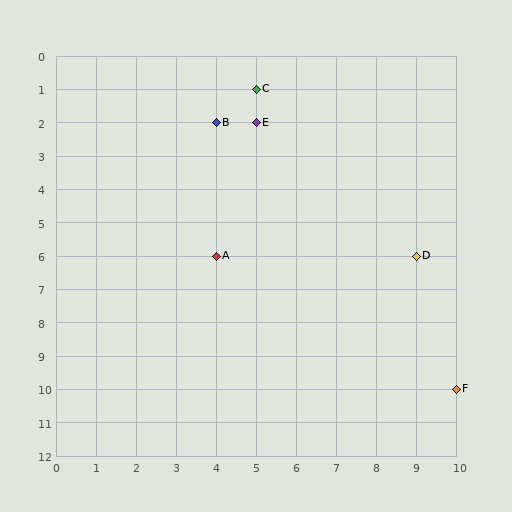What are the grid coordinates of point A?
Point A is at grid coordinates (4, 6).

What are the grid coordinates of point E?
Point E is at grid coordinates (5, 2).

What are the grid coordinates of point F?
Point F is at grid coordinates (10, 10).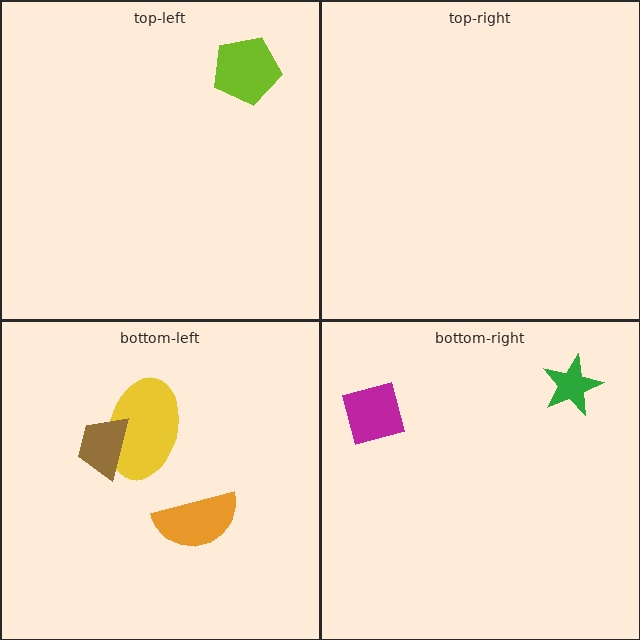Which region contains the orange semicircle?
The bottom-left region.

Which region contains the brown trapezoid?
The bottom-left region.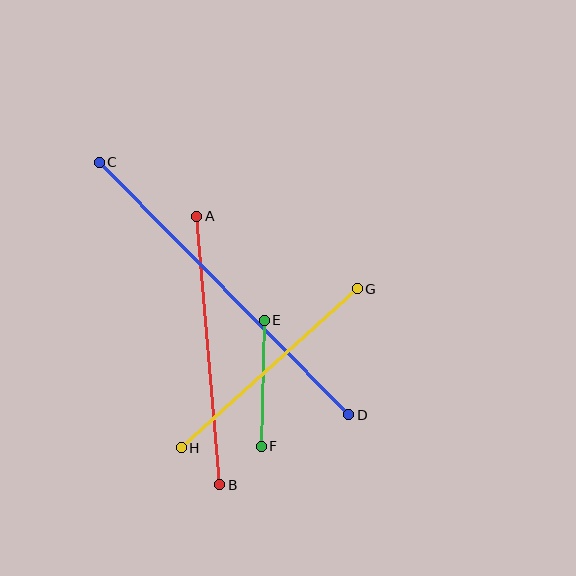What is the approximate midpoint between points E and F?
The midpoint is at approximately (263, 383) pixels.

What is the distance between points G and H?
The distance is approximately 237 pixels.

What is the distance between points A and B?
The distance is approximately 269 pixels.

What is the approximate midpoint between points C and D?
The midpoint is at approximately (224, 288) pixels.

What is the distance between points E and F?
The distance is approximately 126 pixels.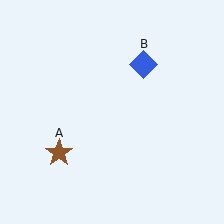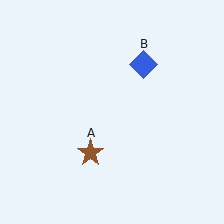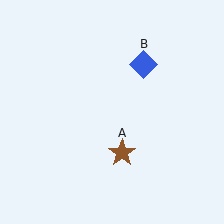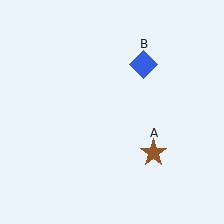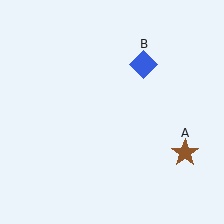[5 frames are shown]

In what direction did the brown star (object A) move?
The brown star (object A) moved right.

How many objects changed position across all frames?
1 object changed position: brown star (object A).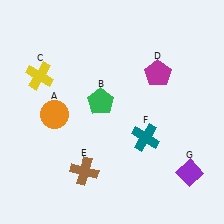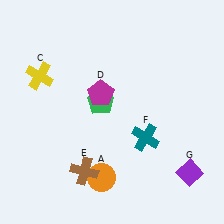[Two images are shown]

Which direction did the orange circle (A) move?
The orange circle (A) moved down.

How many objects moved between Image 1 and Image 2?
2 objects moved between the two images.